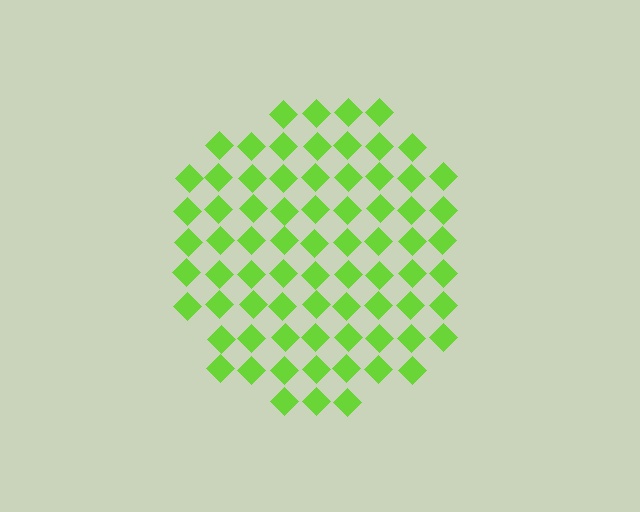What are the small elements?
The small elements are diamonds.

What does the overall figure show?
The overall figure shows a circle.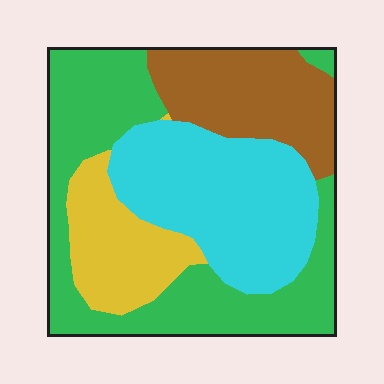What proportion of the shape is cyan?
Cyan covers about 30% of the shape.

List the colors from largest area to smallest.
From largest to smallest: green, cyan, brown, yellow.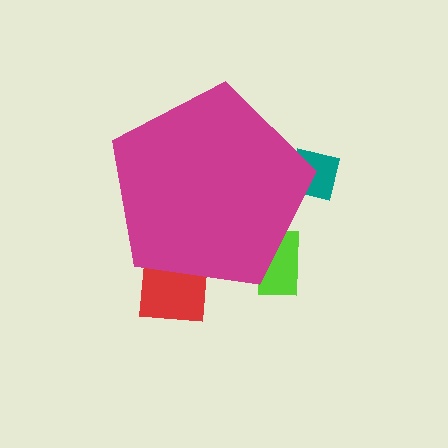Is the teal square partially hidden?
Yes, the teal square is partially hidden behind the magenta pentagon.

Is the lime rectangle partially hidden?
Yes, the lime rectangle is partially hidden behind the magenta pentagon.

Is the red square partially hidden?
Yes, the red square is partially hidden behind the magenta pentagon.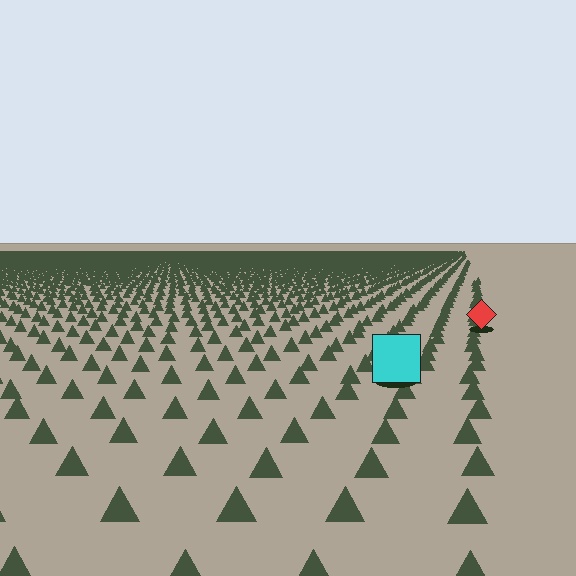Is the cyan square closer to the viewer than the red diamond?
Yes. The cyan square is closer — you can tell from the texture gradient: the ground texture is coarser near it.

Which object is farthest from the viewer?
The red diamond is farthest from the viewer. It appears smaller and the ground texture around it is denser.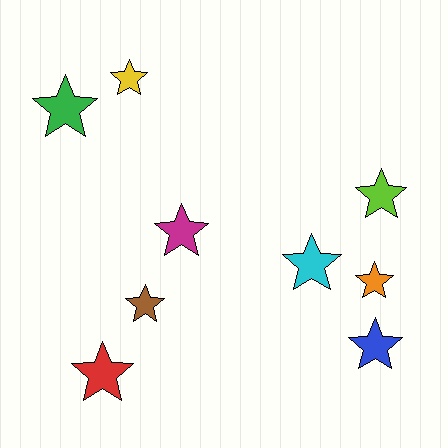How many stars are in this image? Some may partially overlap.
There are 9 stars.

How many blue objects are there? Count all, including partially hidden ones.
There is 1 blue object.